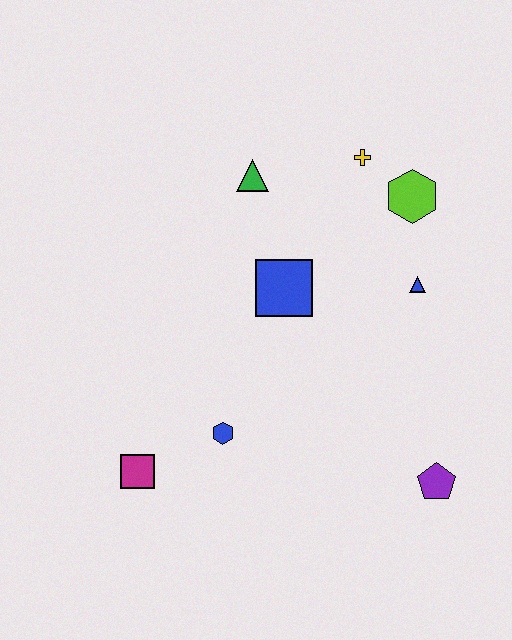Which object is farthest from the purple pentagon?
The green triangle is farthest from the purple pentagon.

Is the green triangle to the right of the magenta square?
Yes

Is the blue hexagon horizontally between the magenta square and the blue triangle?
Yes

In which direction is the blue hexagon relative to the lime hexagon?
The blue hexagon is below the lime hexagon.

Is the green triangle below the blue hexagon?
No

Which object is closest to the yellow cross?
The lime hexagon is closest to the yellow cross.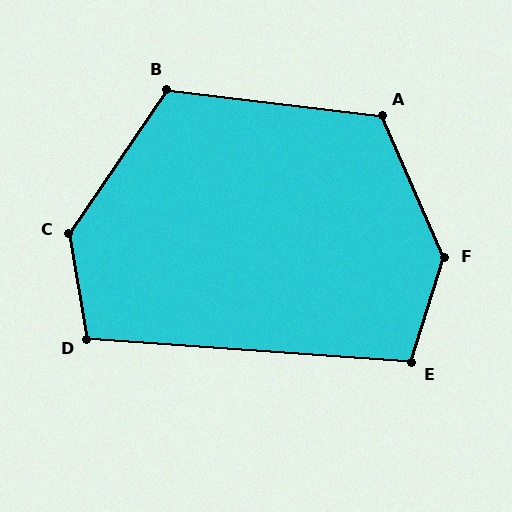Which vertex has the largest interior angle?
F, at approximately 139 degrees.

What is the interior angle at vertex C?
Approximately 136 degrees (obtuse).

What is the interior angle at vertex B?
Approximately 117 degrees (obtuse).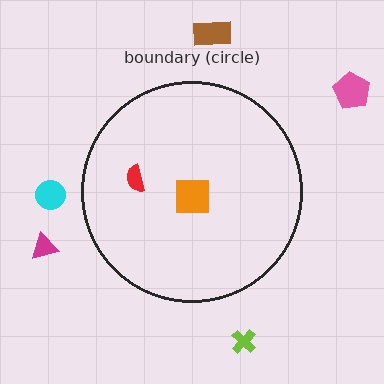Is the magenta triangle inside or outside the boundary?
Outside.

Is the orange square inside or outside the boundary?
Inside.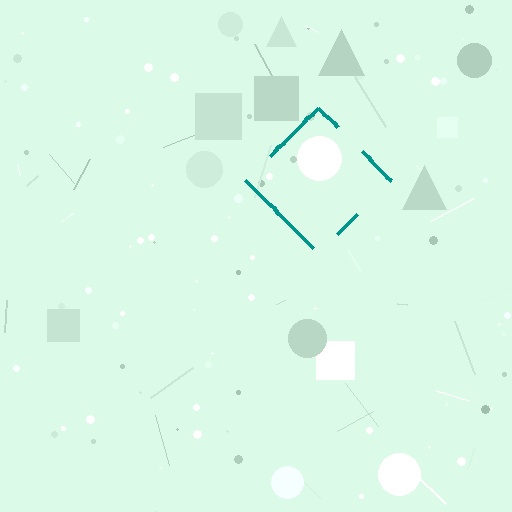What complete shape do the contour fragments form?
The contour fragments form a diamond.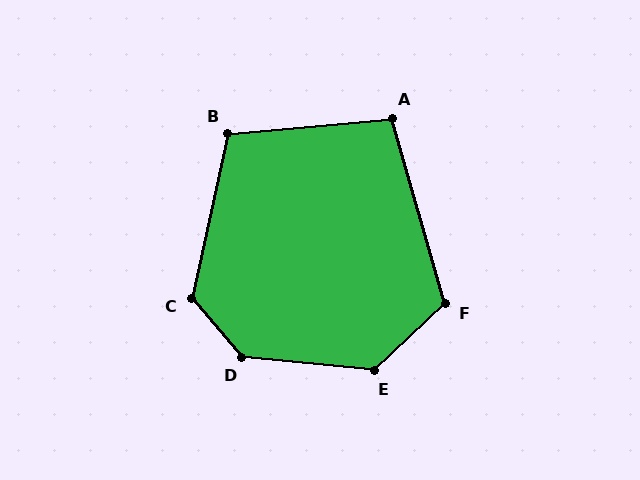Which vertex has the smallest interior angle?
A, at approximately 101 degrees.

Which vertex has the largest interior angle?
D, at approximately 136 degrees.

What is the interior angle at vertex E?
Approximately 132 degrees (obtuse).